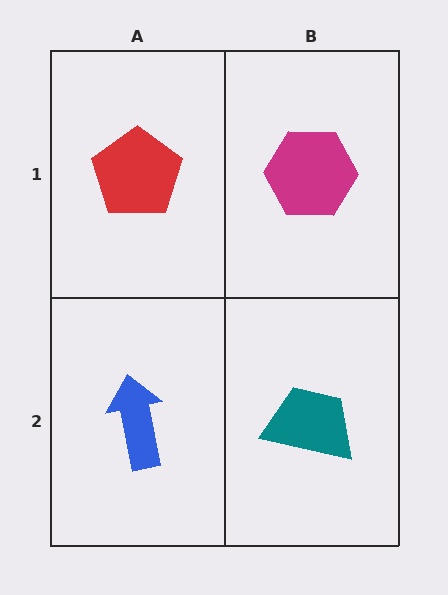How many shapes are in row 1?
2 shapes.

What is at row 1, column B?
A magenta hexagon.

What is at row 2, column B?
A teal trapezoid.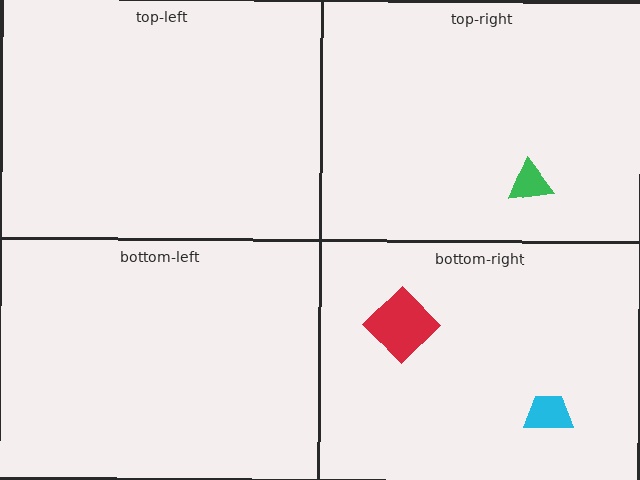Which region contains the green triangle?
The top-right region.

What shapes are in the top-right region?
The green triangle.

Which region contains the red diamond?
The bottom-right region.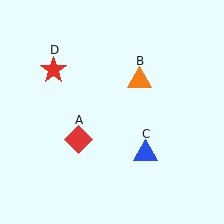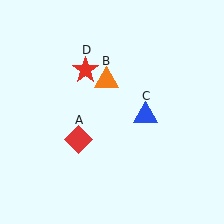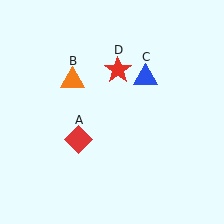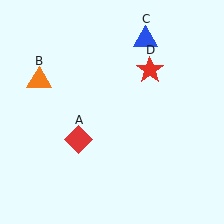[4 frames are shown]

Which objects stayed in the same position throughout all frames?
Red diamond (object A) remained stationary.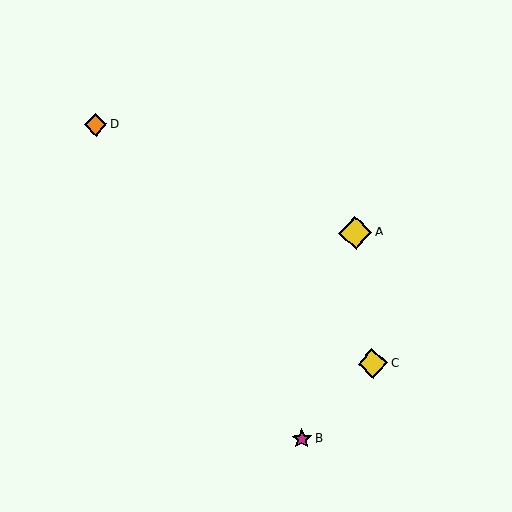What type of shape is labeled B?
Shape B is a magenta star.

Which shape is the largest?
The yellow diamond (labeled A) is the largest.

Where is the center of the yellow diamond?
The center of the yellow diamond is at (355, 233).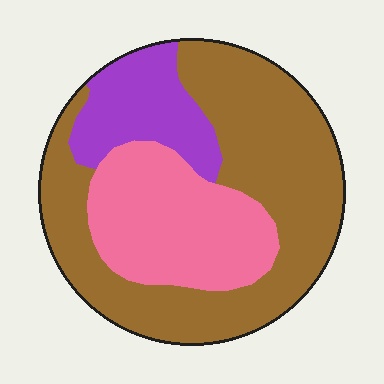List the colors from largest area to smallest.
From largest to smallest: brown, pink, purple.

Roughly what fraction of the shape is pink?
Pink covers around 30% of the shape.